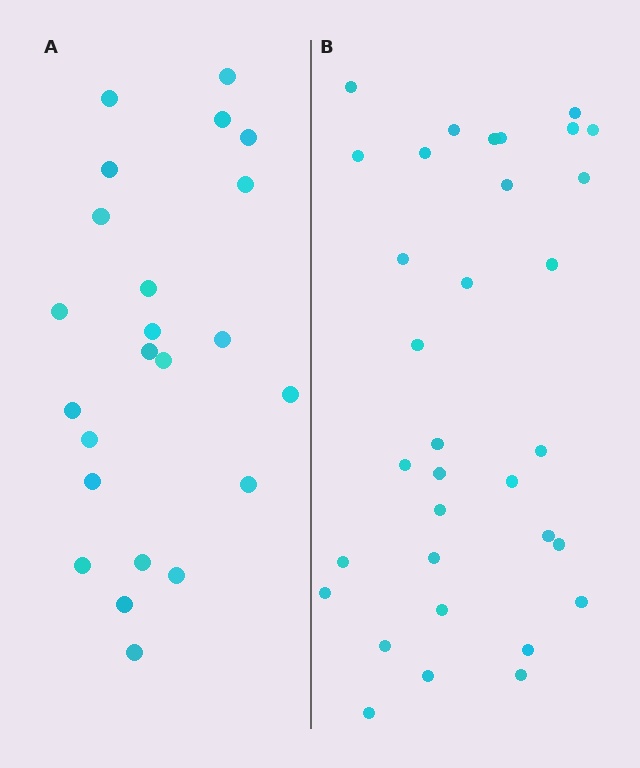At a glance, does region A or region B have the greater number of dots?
Region B (the right region) has more dots.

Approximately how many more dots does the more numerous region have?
Region B has roughly 10 or so more dots than region A.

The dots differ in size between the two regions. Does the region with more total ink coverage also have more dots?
No. Region A has more total ink coverage because its dots are larger, but region B actually contains more individual dots. Total area can be misleading — the number of items is what matters here.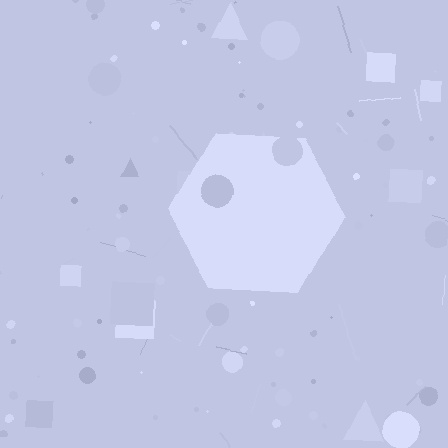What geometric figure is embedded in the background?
A hexagon is embedded in the background.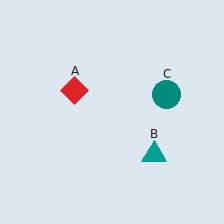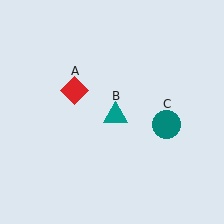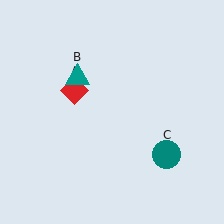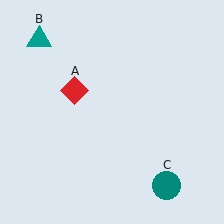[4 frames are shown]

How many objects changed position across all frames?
2 objects changed position: teal triangle (object B), teal circle (object C).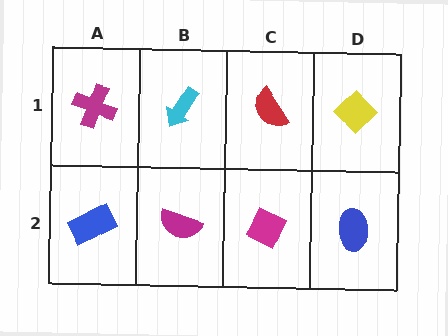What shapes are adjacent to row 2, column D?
A yellow diamond (row 1, column D), a magenta diamond (row 2, column C).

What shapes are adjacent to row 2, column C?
A red semicircle (row 1, column C), a magenta semicircle (row 2, column B), a blue ellipse (row 2, column D).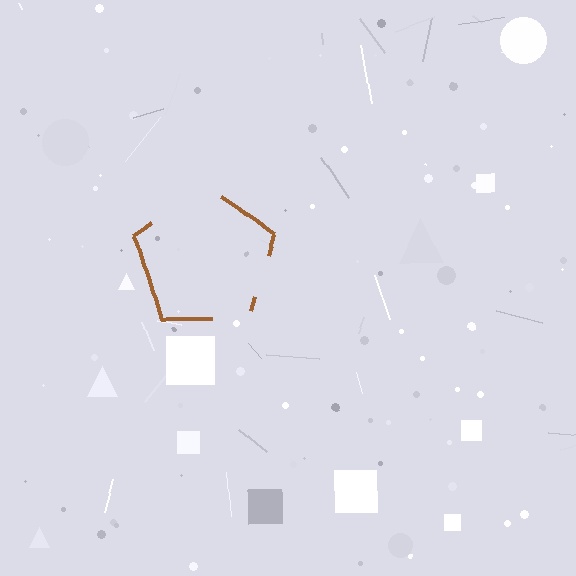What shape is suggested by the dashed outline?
The dashed outline suggests a pentagon.